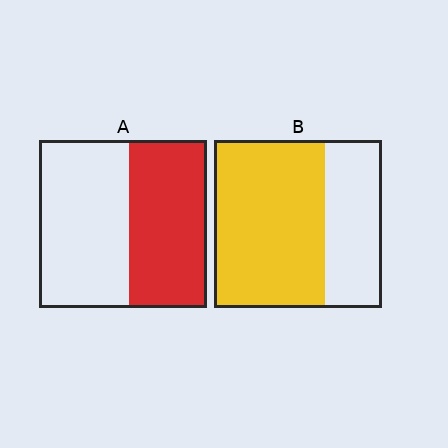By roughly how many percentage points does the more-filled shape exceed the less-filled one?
By roughly 20 percentage points (B over A).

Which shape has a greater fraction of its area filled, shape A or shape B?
Shape B.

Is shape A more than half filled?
Roughly half.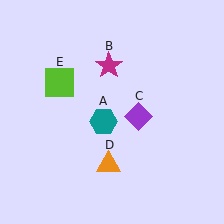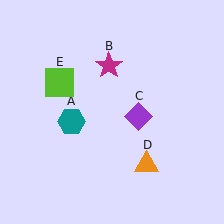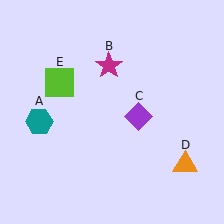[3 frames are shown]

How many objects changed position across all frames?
2 objects changed position: teal hexagon (object A), orange triangle (object D).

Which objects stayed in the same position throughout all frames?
Magenta star (object B) and purple diamond (object C) and lime square (object E) remained stationary.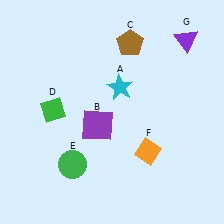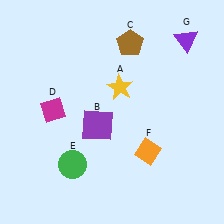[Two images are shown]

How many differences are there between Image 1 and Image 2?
There are 2 differences between the two images.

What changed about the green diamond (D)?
In Image 1, D is green. In Image 2, it changed to magenta.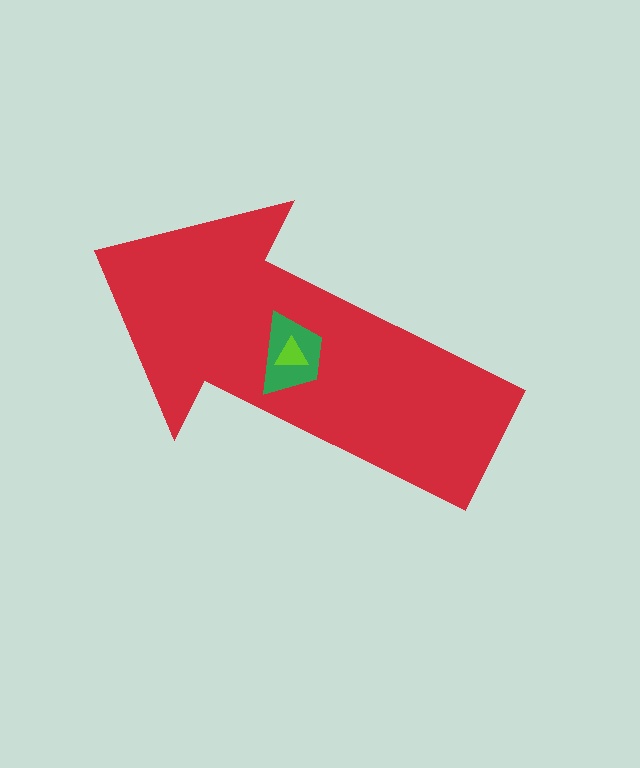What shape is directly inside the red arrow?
The green trapezoid.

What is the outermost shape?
The red arrow.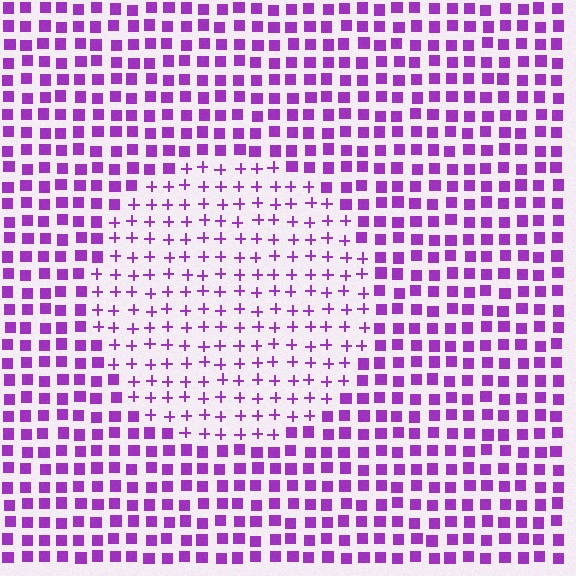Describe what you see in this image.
The image is filled with small purple elements arranged in a uniform grid. A circle-shaped region contains plus signs, while the surrounding area contains squares. The boundary is defined purely by the change in element shape.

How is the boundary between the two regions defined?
The boundary is defined by a change in element shape: plus signs inside vs. squares outside. All elements share the same color and spacing.